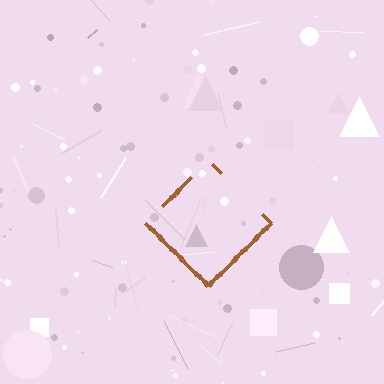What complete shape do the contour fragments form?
The contour fragments form a diamond.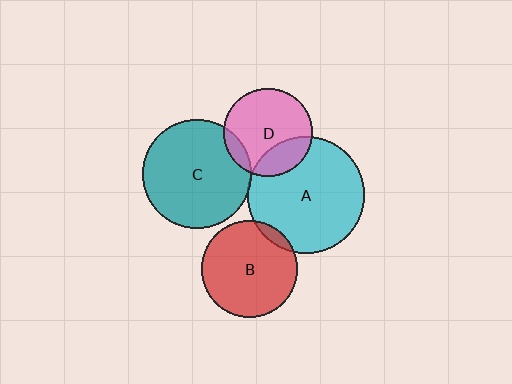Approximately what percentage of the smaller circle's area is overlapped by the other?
Approximately 5%.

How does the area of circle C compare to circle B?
Approximately 1.3 times.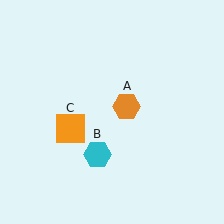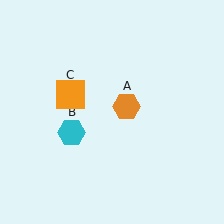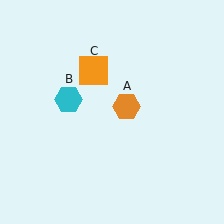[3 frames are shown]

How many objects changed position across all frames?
2 objects changed position: cyan hexagon (object B), orange square (object C).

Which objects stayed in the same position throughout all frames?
Orange hexagon (object A) remained stationary.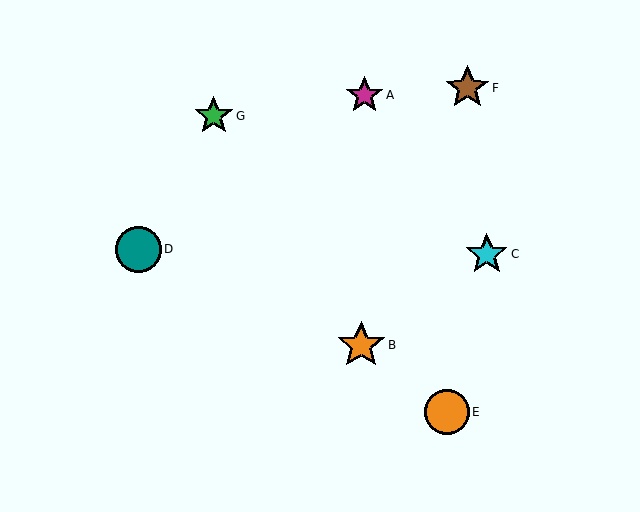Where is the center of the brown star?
The center of the brown star is at (467, 88).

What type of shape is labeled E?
Shape E is an orange circle.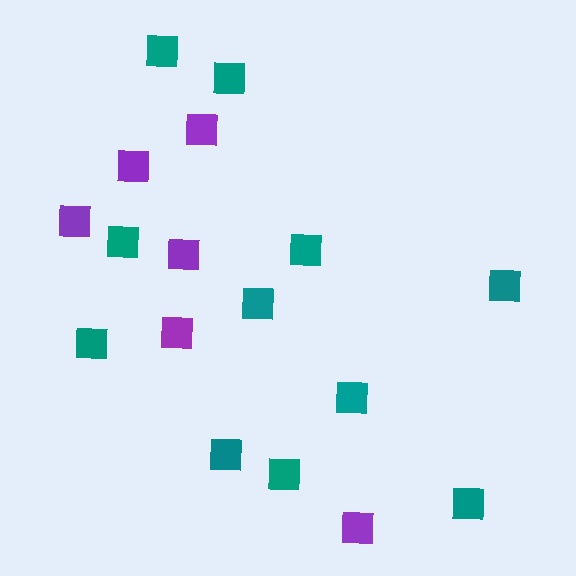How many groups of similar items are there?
There are 2 groups: one group of teal squares (11) and one group of purple squares (6).